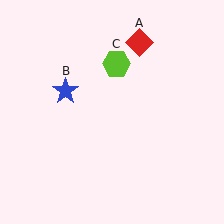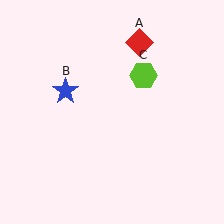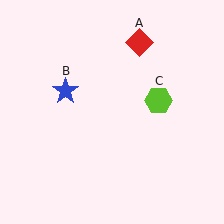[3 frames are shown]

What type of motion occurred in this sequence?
The lime hexagon (object C) rotated clockwise around the center of the scene.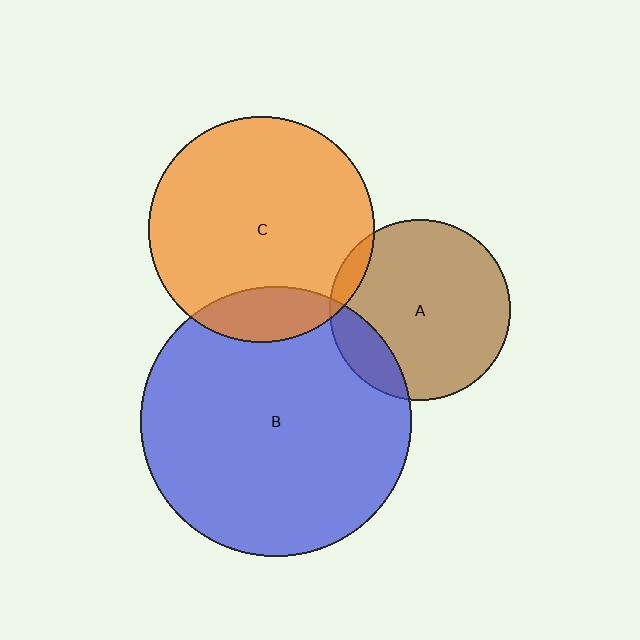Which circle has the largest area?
Circle B (blue).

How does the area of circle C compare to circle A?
Approximately 1.6 times.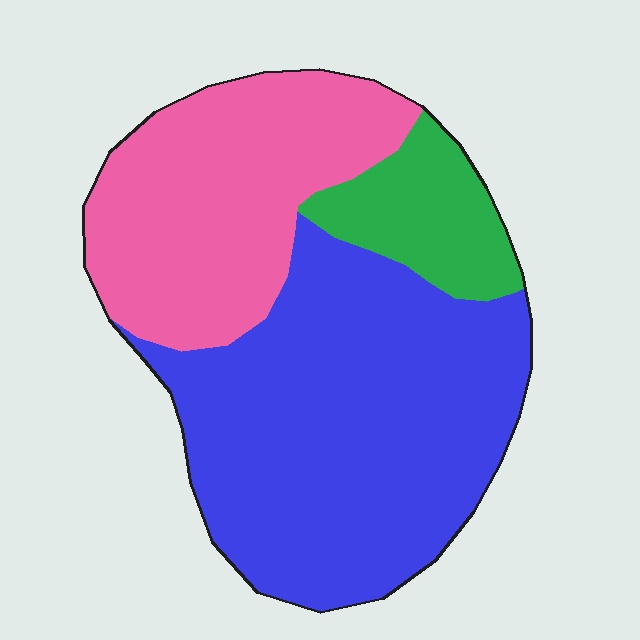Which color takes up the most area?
Blue, at roughly 55%.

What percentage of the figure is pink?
Pink takes up about one third (1/3) of the figure.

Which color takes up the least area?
Green, at roughly 10%.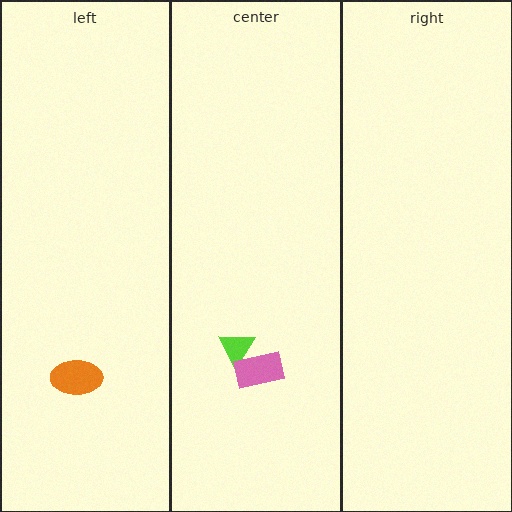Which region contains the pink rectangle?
The center region.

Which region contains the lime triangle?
The center region.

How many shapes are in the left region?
1.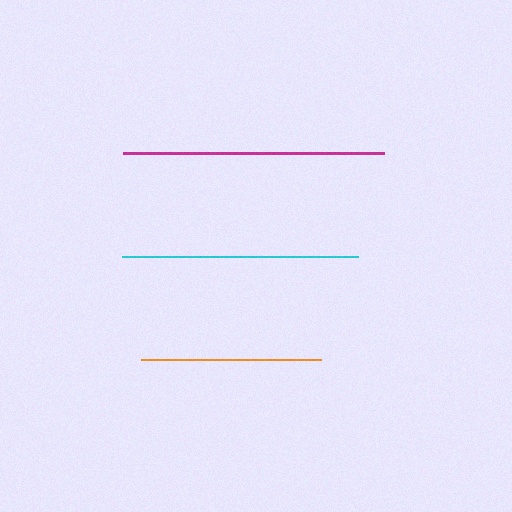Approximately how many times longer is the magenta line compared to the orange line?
The magenta line is approximately 1.4 times the length of the orange line.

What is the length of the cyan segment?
The cyan segment is approximately 236 pixels long.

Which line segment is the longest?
The magenta line is the longest at approximately 260 pixels.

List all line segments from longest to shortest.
From longest to shortest: magenta, cyan, orange.